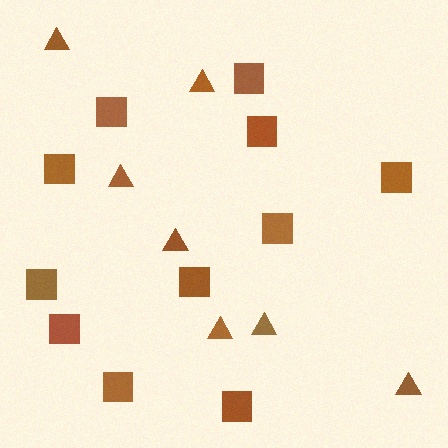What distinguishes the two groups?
There are 2 groups: one group of triangles (7) and one group of squares (11).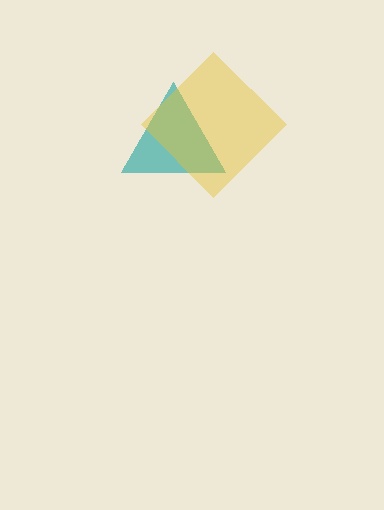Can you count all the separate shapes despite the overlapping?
Yes, there are 2 separate shapes.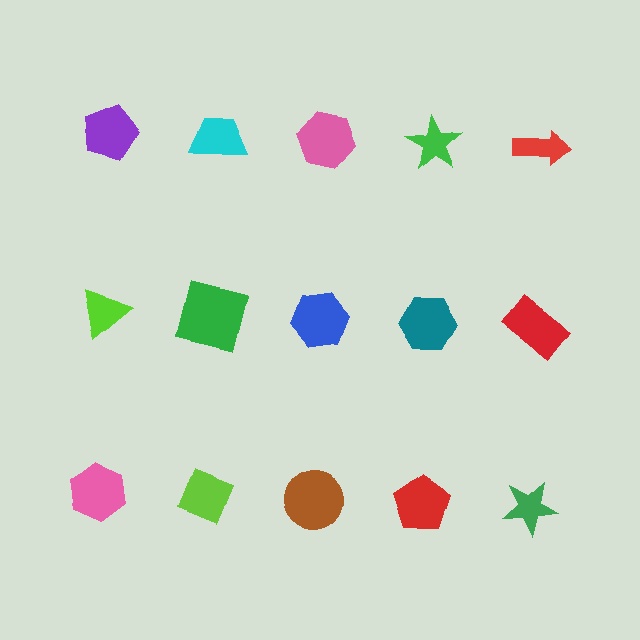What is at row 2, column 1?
A lime triangle.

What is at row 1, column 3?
A pink hexagon.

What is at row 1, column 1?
A purple pentagon.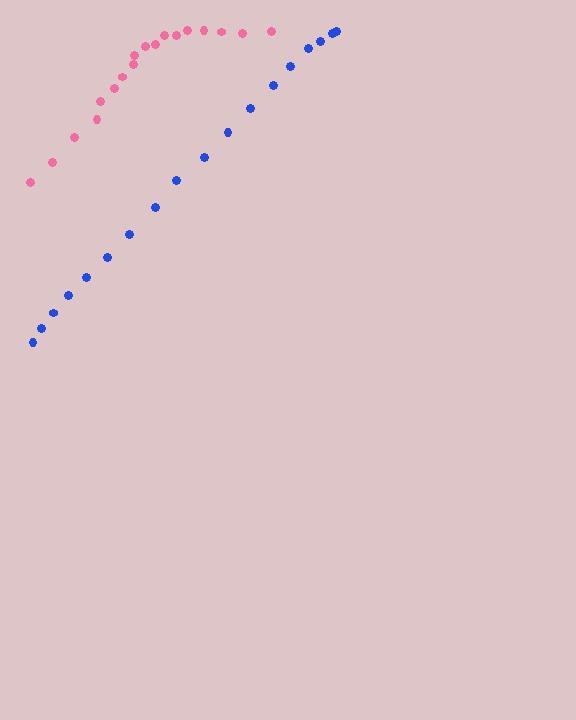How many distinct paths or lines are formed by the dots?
There are 2 distinct paths.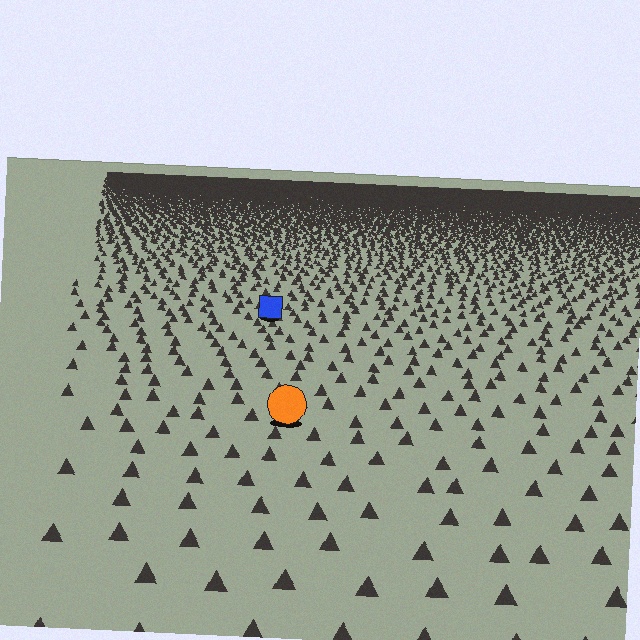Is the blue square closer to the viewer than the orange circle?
No. The orange circle is closer — you can tell from the texture gradient: the ground texture is coarser near it.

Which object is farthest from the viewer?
The blue square is farthest from the viewer. It appears smaller and the ground texture around it is denser.